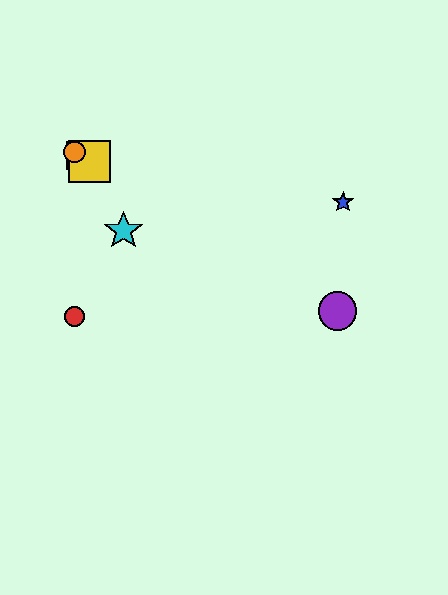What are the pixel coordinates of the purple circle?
The purple circle is at (337, 311).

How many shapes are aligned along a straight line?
4 shapes (the green square, the yellow square, the purple circle, the orange circle) are aligned along a straight line.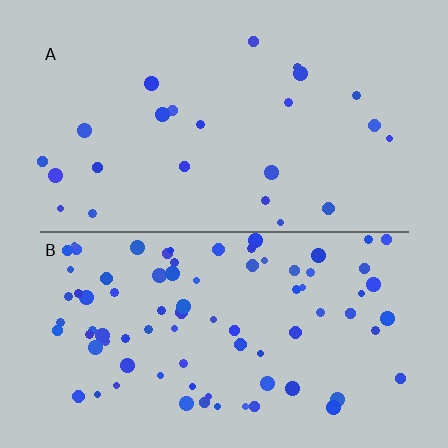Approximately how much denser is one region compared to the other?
Approximately 3.5× — region B over region A.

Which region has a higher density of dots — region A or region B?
B (the bottom).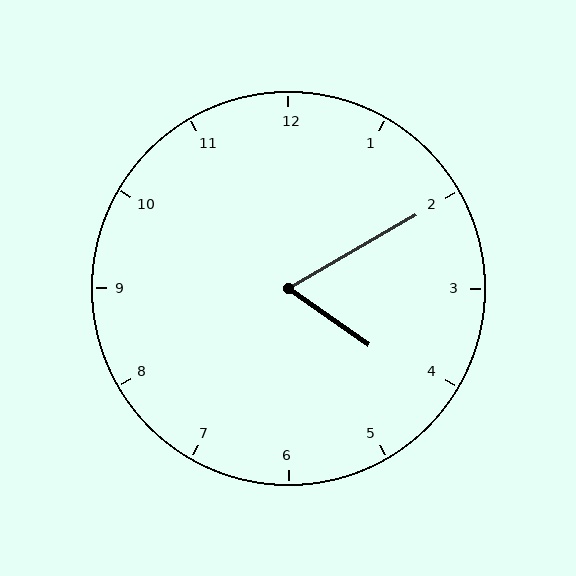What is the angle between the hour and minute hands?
Approximately 65 degrees.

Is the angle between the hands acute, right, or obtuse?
It is acute.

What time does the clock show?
4:10.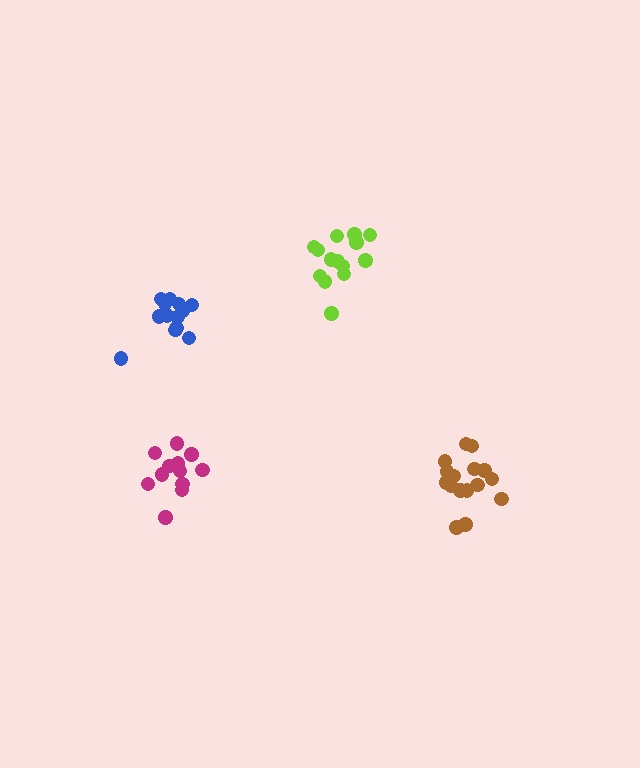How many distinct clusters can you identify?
There are 4 distinct clusters.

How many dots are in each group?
Group 1: 12 dots, Group 2: 16 dots, Group 3: 14 dots, Group 4: 13 dots (55 total).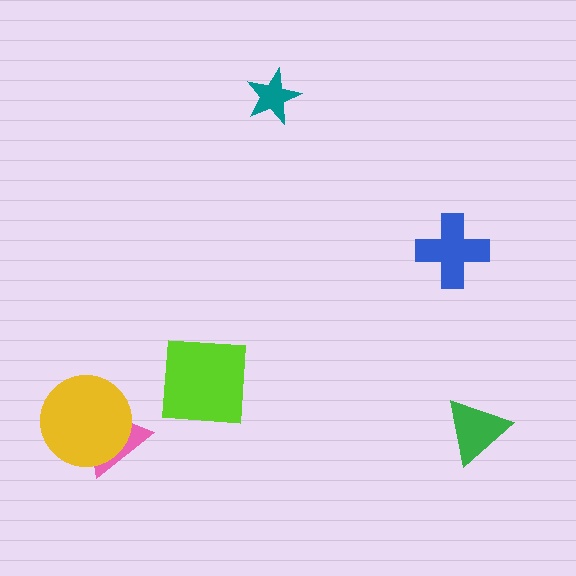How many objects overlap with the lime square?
0 objects overlap with the lime square.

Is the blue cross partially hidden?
No, no other shape covers it.